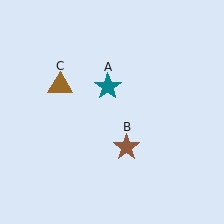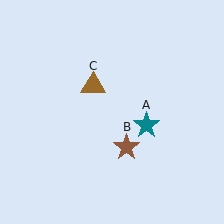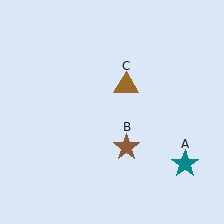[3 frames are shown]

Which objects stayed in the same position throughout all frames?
Brown star (object B) remained stationary.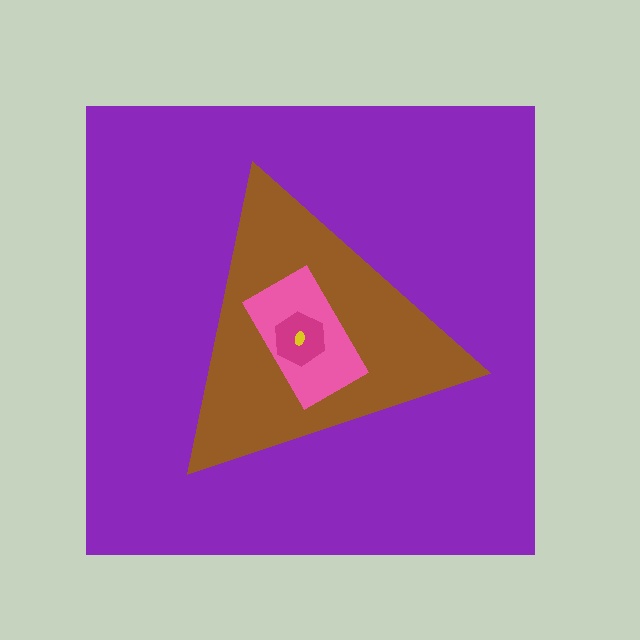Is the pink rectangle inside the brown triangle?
Yes.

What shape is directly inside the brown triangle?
The pink rectangle.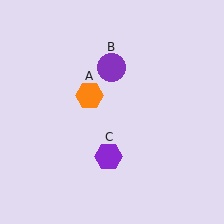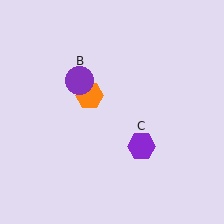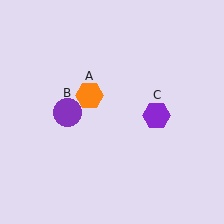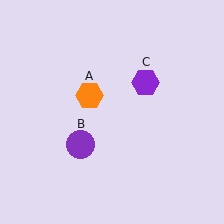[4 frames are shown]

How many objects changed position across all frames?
2 objects changed position: purple circle (object B), purple hexagon (object C).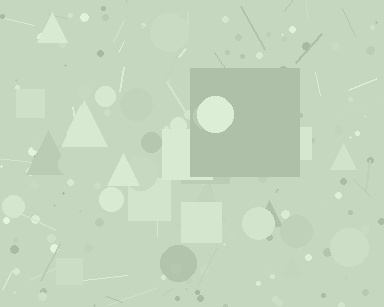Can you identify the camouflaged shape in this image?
The camouflaged shape is a square.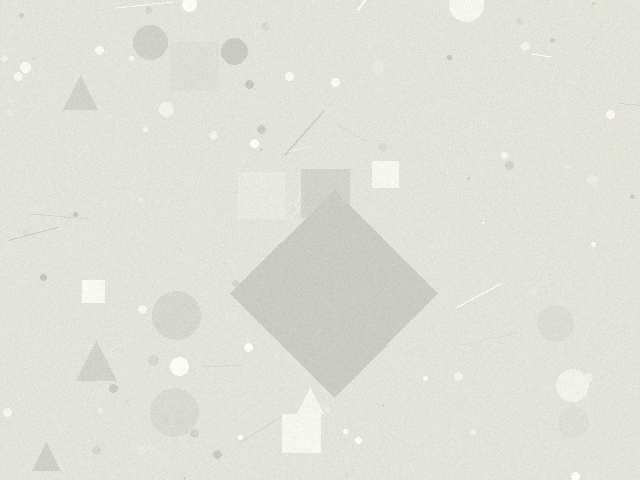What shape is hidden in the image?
A diamond is hidden in the image.